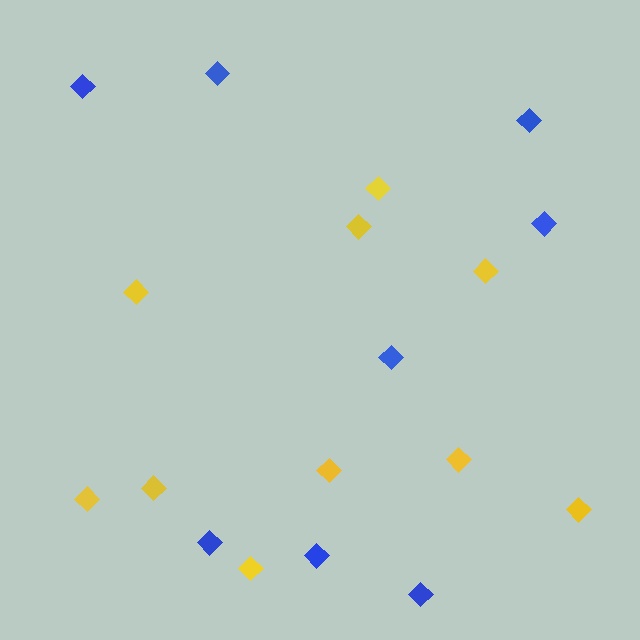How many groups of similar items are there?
There are 2 groups: one group of yellow diamonds (10) and one group of blue diamonds (8).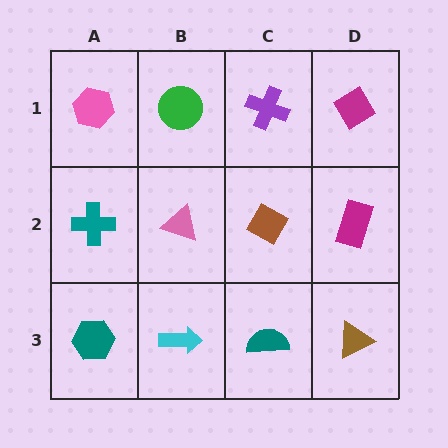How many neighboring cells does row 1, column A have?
2.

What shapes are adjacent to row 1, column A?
A teal cross (row 2, column A), a green circle (row 1, column B).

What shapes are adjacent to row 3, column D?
A magenta rectangle (row 2, column D), a teal semicircle (row 3, column C).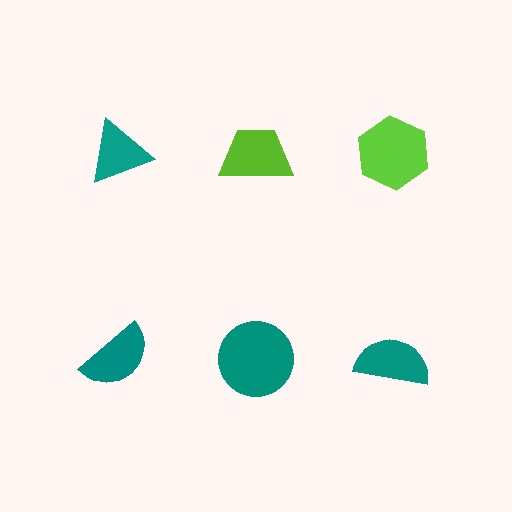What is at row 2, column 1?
A teal semicircle.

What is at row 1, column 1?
A teal triangle.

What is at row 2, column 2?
A teal circle.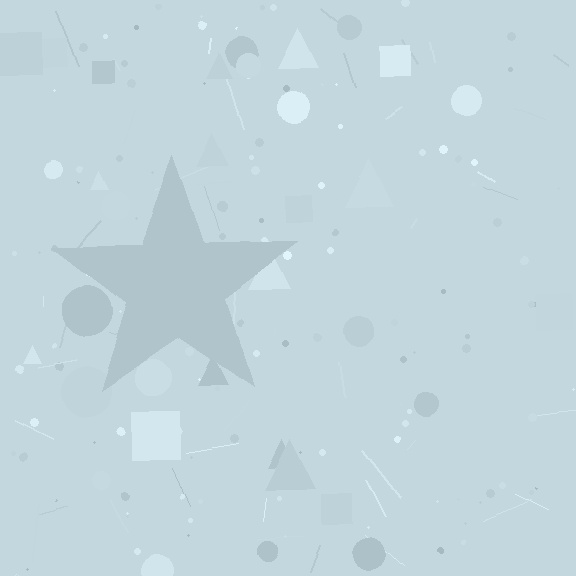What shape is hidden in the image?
A star is hidden in the image.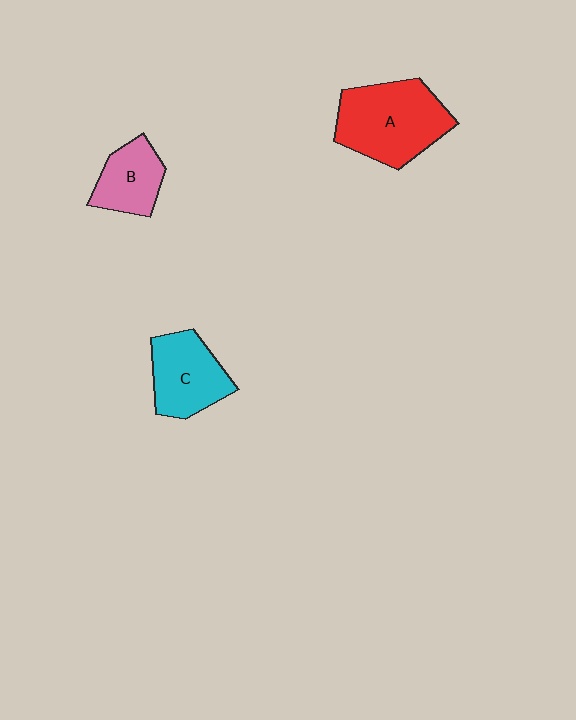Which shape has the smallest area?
Shape B (pink).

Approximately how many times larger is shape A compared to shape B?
Approximately 1.9 times.